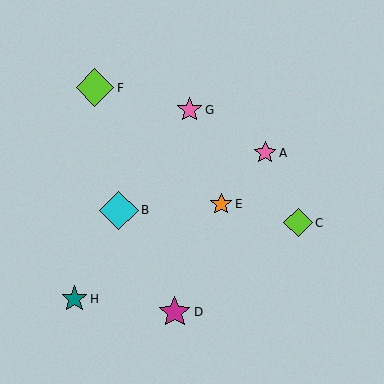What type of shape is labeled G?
Shape G is a pink star.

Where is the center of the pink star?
The center of the pink star is at (265, 153).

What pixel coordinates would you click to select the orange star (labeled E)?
Click at (221, 204) to select the orange star E.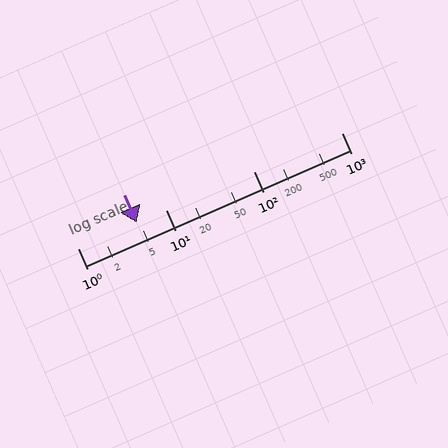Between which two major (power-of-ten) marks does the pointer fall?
The pointer is between 1 and 10.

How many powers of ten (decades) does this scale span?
The scale spans 3 decades, from 1 to 1000.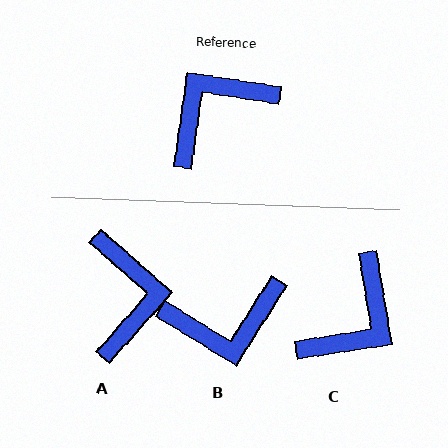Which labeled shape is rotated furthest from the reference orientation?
C, about 162 degrees away.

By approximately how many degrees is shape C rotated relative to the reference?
Approximately 162 degrees clockwise.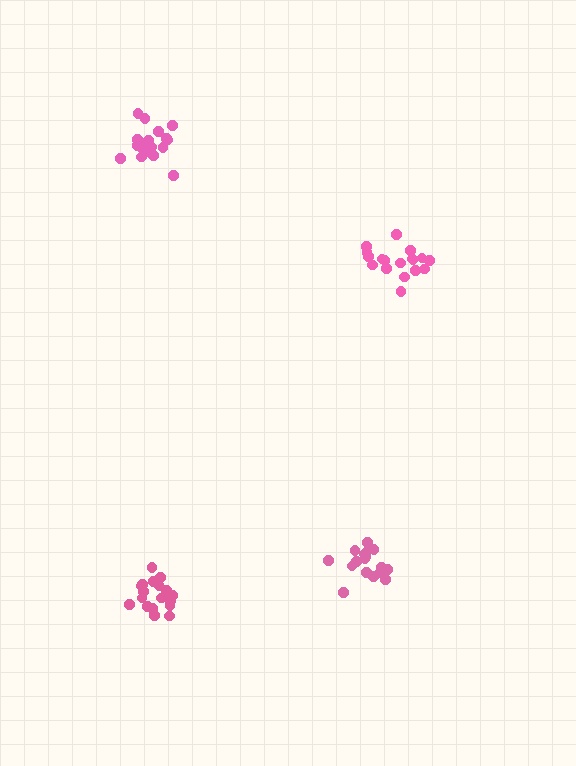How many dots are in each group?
Group 1: 19 dots, Group 2: 18 dots, Group 3: 17 dots, Group 4: 19 dots (73 total).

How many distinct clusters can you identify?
There are 4 distinct clusters.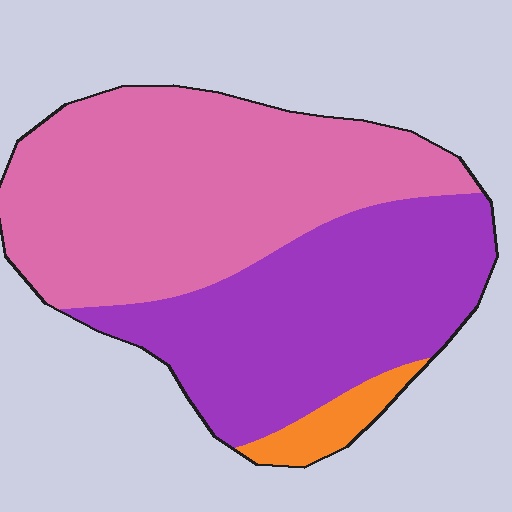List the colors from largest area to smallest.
From largest to smallest: pink, purple, orange.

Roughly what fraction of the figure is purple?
Purple takes up between a quarter and a half of the figure.